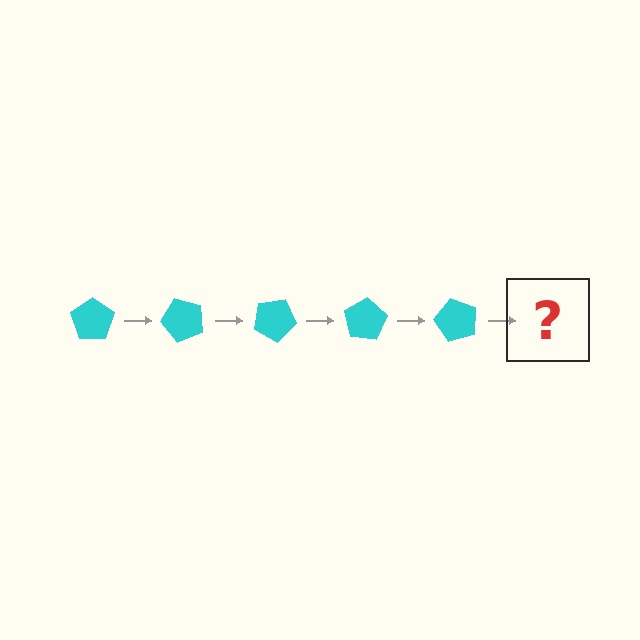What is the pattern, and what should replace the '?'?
The pattern is that the pentagon rotates 50 degrees each step. The '?' should be a cyan pentagon rotated 250 degrees.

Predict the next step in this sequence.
The next step is a cyan pentagon rotated 250 degrees.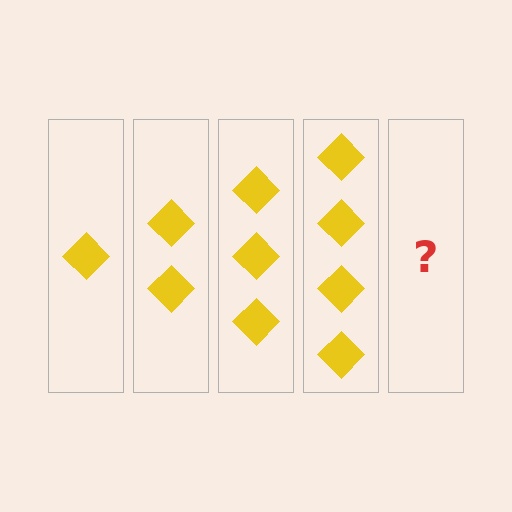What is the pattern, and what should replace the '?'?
The pattern is that each step adds one more diamond. The '?' should be 5 diamonds.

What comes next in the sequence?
The next element should be 5 diamonds.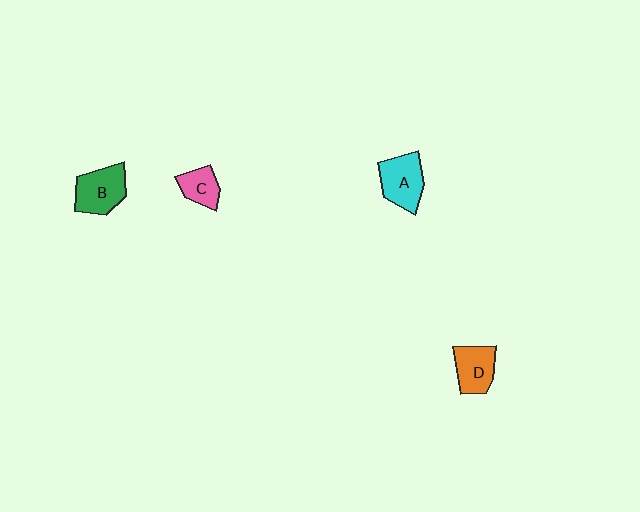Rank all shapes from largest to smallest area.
From largest to smallest: B (green), A (cyan), D (orange), C (pink).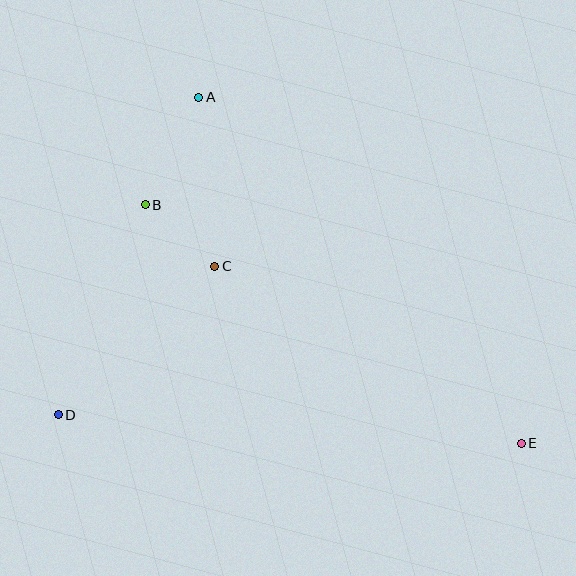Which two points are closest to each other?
Points B and C are closest to each other.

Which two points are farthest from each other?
Points A and E are farthest from each other.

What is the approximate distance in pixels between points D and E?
The distance between D and E is approximately 464 pixels.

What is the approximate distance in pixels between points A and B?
The distance between A and B is approximately 120 pixels.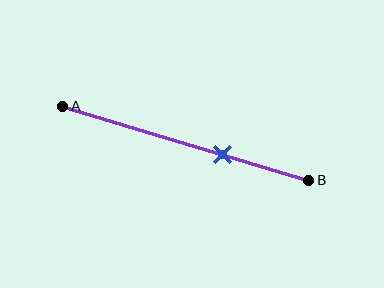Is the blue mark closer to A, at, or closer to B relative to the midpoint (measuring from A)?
The blue mark is closer to point B than the midpoint of segment AB.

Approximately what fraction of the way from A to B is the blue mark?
The blue mark is approximately 65% of the way from A to B.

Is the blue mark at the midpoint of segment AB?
No, the mark is at about 65% from A, not at the 50% midpoint.